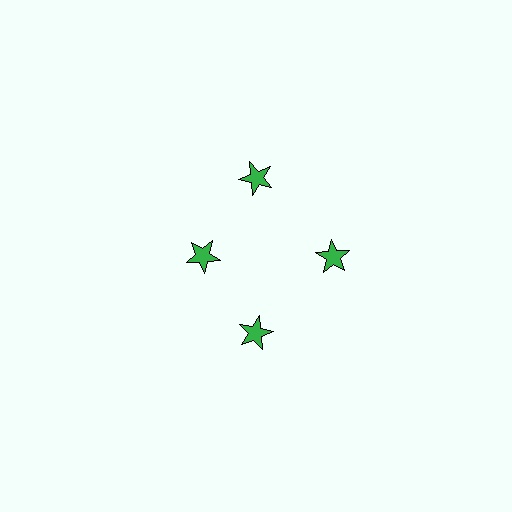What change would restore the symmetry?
The symmetry would be restored by moving it outward, back onto the ring so that all 4 stars sit at equal angles and equal distance from the center.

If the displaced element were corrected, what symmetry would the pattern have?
It would have 4-fold rotational symmetry — the pattern would map onto itself every 90 degrees.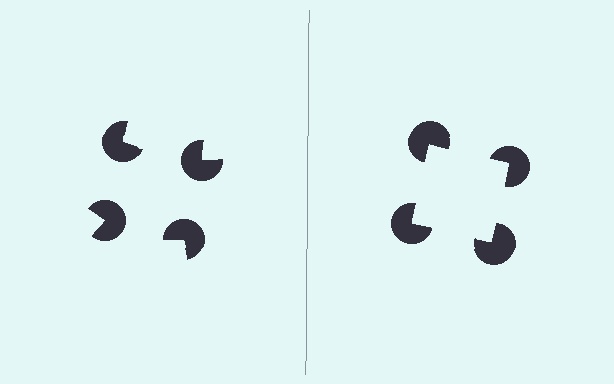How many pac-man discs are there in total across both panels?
8 — 4 on each side.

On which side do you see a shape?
An illusory square appears on the right side. On the left side the wedge cuts are rotated, so no coherent shape forms.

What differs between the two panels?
The pac-man discs are positioned identically on both sides; only the wedge orientations differ. On the right they align to a square; on the left they are misaligned.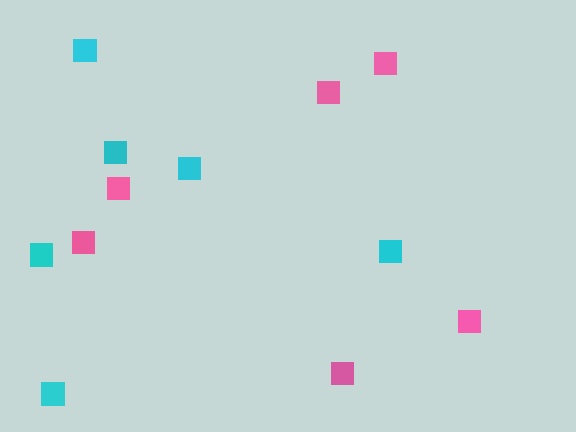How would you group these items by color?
There are 2 groups: one group of pink squares (6) and one group of cyan squares (6).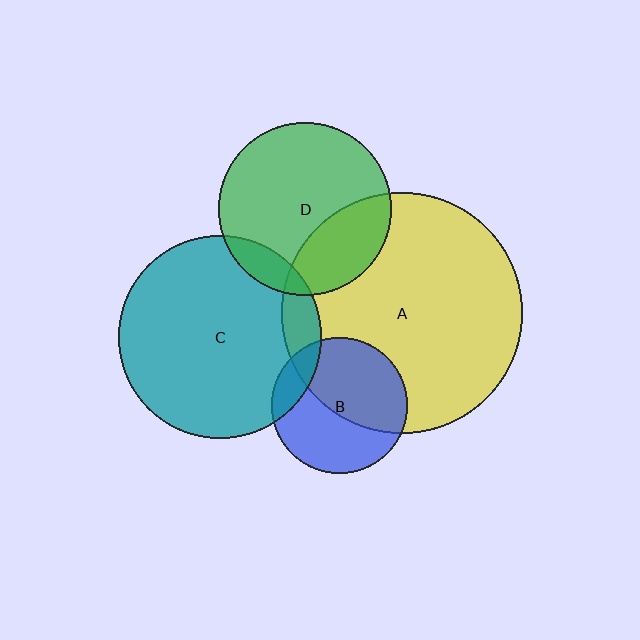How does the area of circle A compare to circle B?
Approximately 3.2 times.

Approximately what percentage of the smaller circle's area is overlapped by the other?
Approximately 10%.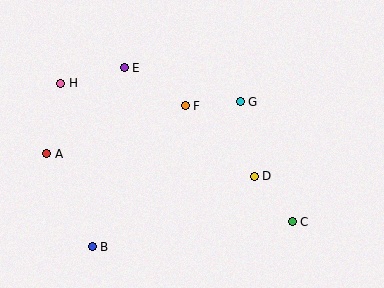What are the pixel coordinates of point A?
Point A is at (47, 154).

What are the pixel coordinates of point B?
Point B is at (92, 247).